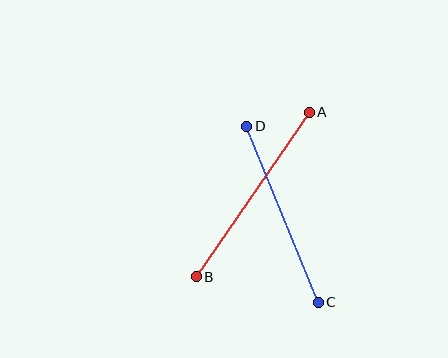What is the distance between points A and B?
The distance is approximately 199 pixels.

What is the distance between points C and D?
The distance is approximately 190 pixels.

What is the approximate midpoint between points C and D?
The midpoint is at approximately (282, 214) pixels.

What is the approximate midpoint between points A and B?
The midpoint is at approximately (253, 194) pixels.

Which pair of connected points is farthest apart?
Points A and B are farthest apart.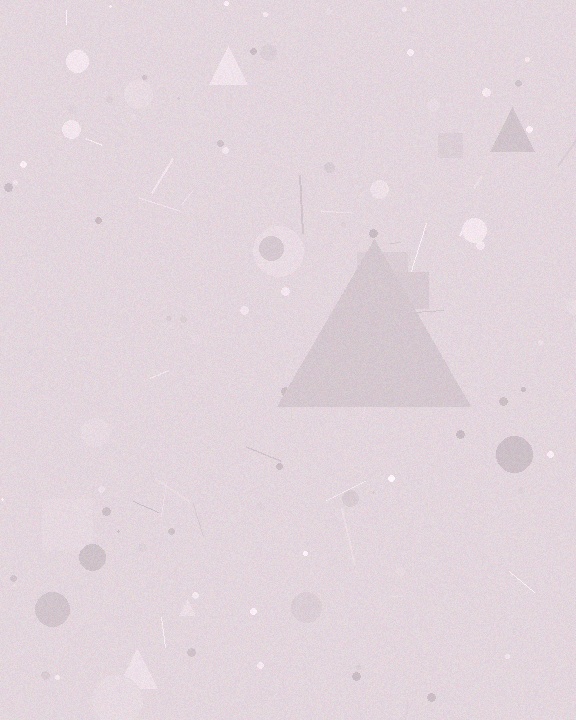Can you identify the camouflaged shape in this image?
The camouflaged shape is a triangle.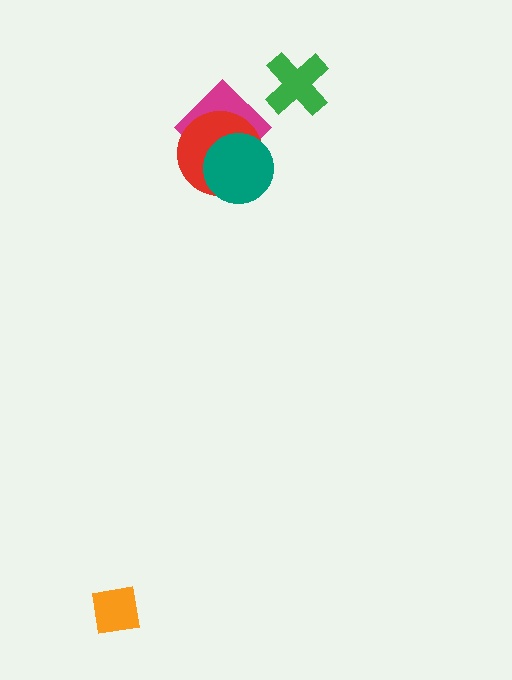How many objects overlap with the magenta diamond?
2 objects overlap with the magenta diamond.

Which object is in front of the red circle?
The teal circle is in front of the red circle.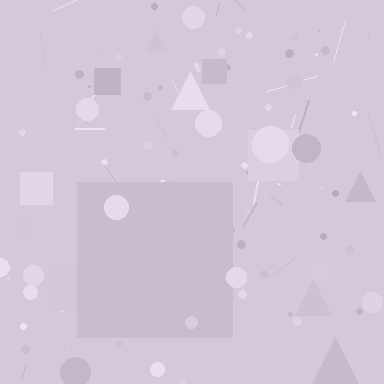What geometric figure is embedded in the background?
A square is embedded in the background.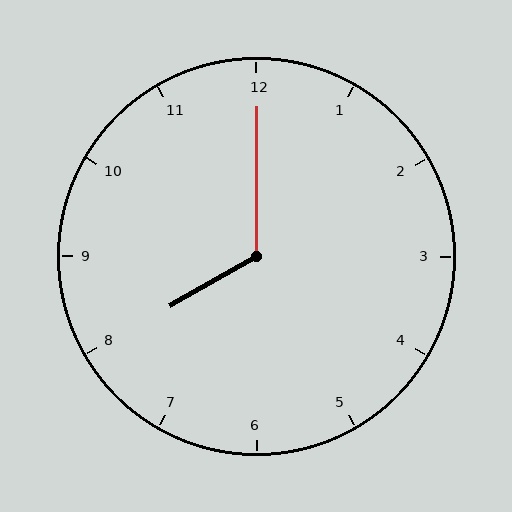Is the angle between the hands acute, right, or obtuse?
It is obtuse.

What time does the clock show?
8:00.